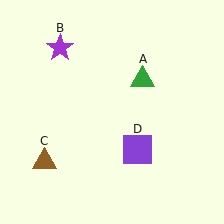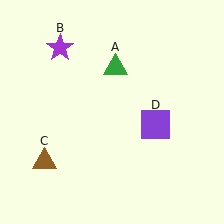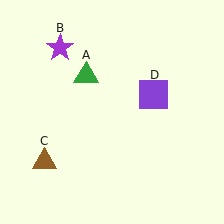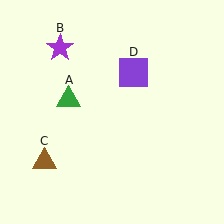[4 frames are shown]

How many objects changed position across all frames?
2 objects changed position: green triangle (object A), purple square (object D).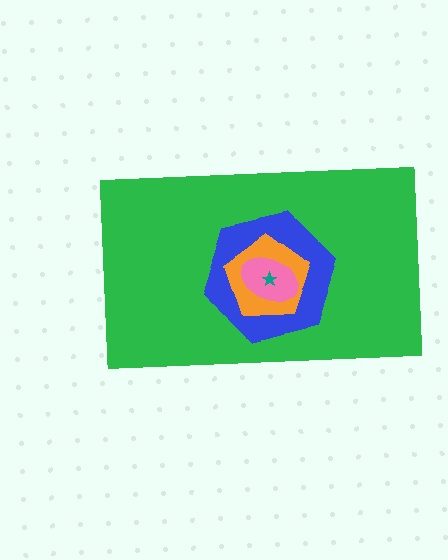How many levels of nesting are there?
5.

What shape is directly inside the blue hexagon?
The orange pentagon.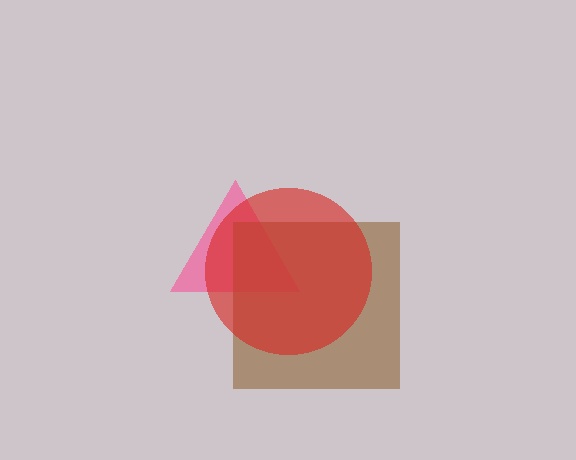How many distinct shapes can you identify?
There are 3 distinct shapes: a pink triangle, a brown square, a red circle.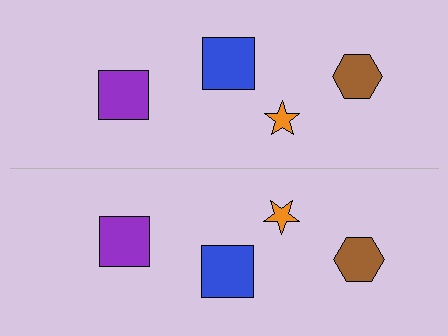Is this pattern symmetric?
Yes, this pattern has bilateral (reflection) symmetry.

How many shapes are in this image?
There are 8 shapes in this image.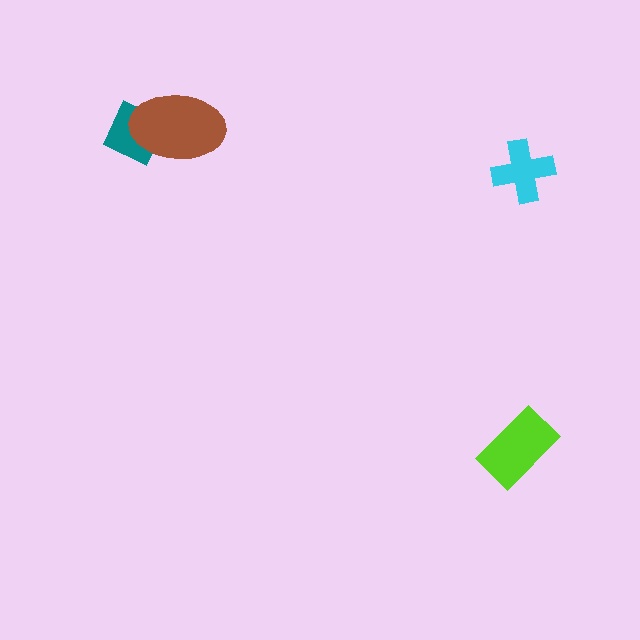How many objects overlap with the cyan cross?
0 objects overlap with the cyan cross.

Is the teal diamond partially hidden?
Yes, it is partially covered by another shape.